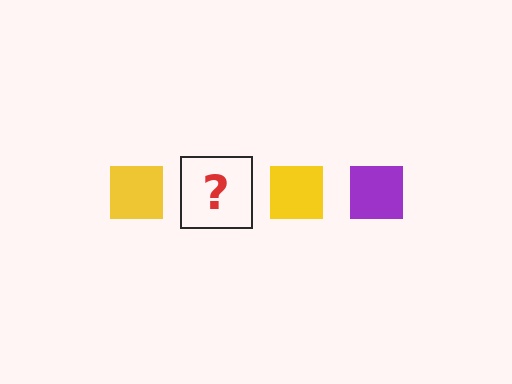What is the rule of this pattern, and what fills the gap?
The rule is that the pattern cycles through yellow, purple squares. The gap should be filled with a purple square.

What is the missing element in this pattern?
The missing element is a purple square.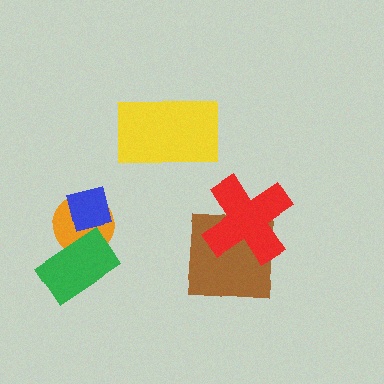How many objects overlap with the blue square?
1 object overlaps with the blue square.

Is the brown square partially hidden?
Yes, it is partially covered by another shape.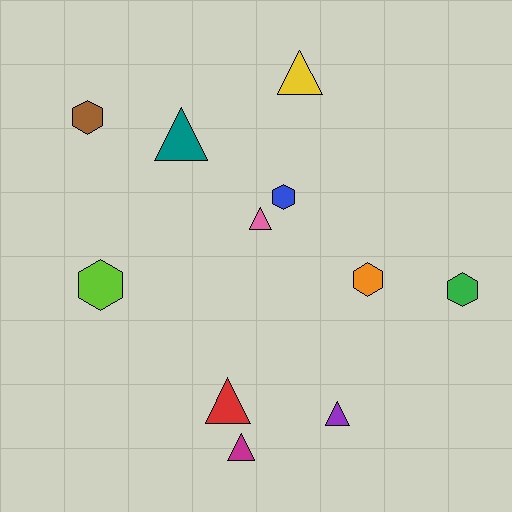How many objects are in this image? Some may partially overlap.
There are 11 objects.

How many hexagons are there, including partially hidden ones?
There are 5 hexagons.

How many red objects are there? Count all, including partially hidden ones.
There is 1 red object.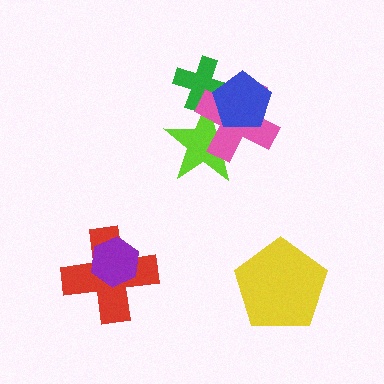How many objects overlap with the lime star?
3 objects overlap with the lime star.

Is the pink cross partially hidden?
Yes, it is partially covered by another shape.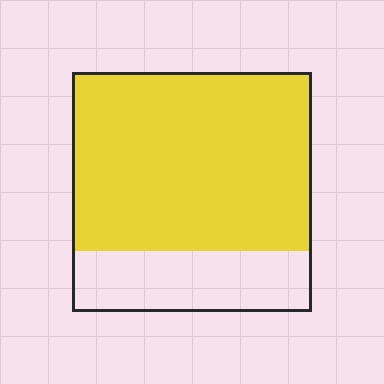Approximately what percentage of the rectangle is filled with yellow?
Approximately 75%.